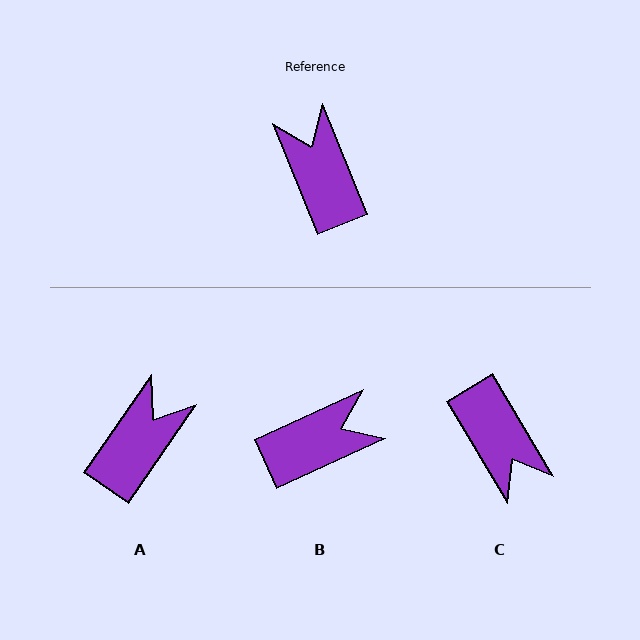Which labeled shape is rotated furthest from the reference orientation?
C, about 171 degrees away.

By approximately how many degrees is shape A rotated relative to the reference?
Approximately 57 degrees clockwise.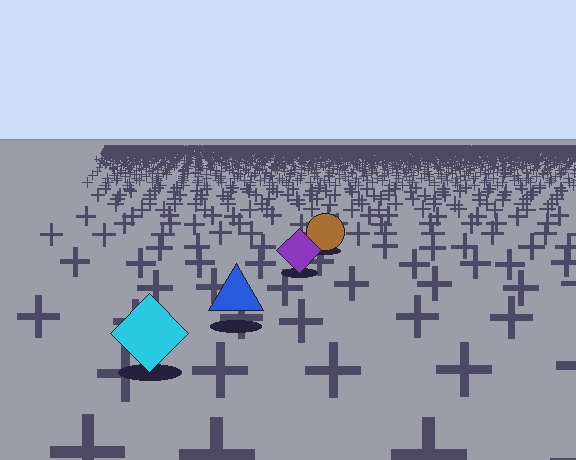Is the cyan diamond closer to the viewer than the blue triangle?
Yes. The cyan diamond is closer — you can tell from the texture gradient: the ground texture is coarser near it.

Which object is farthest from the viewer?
The brown circle is farthest from the viewer. It appears smaller and the ground texture around it is denser.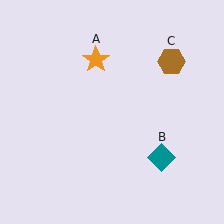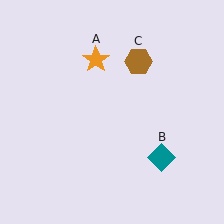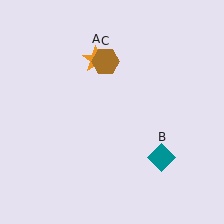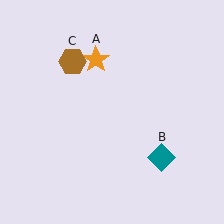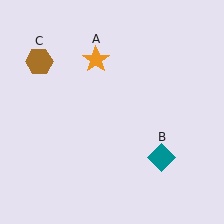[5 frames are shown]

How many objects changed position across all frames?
1 object changed position: brown hexagon (object C).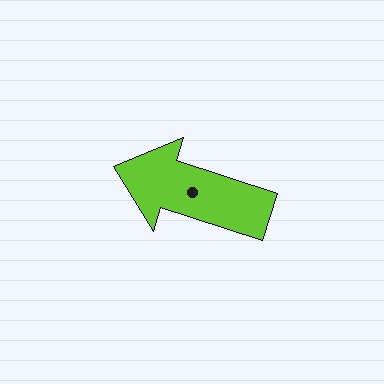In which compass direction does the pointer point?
West.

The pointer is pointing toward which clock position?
Roughly 10 o'clock.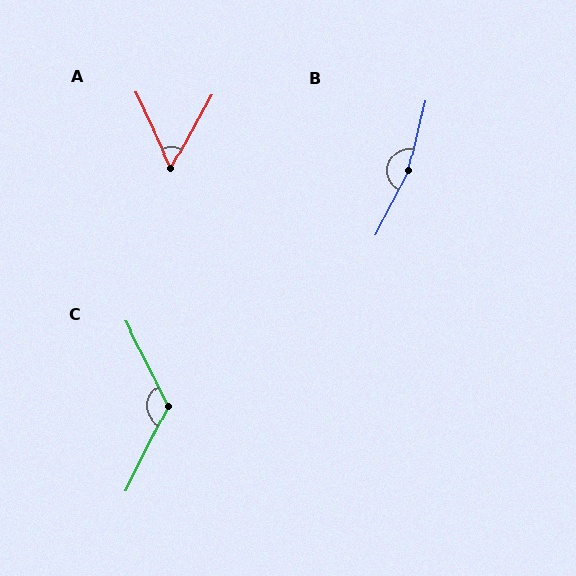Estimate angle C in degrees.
Approximately 127 degrees.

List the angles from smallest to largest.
A (54°), C (127°), B (166°).